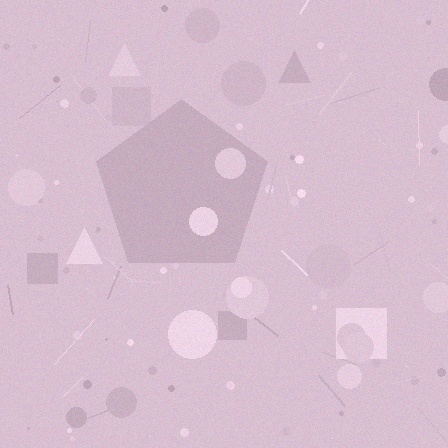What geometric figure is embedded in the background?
A pentagon is embedded in the background.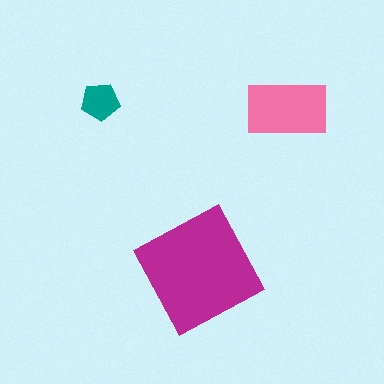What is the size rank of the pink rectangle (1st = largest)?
2nd.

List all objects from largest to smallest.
The magenta square, the pink rectangle, the teal pentagon.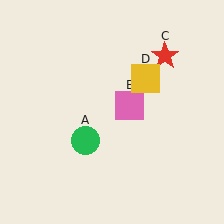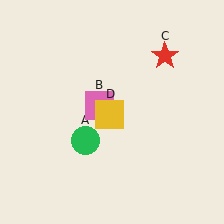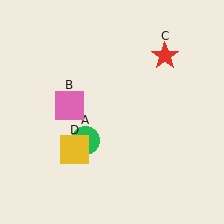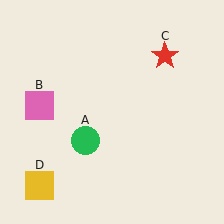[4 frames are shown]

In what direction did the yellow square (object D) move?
The yellow square (object D) moved down and to the left.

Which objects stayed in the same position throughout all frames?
Green circle (object A) and red star (object C) remained stationary.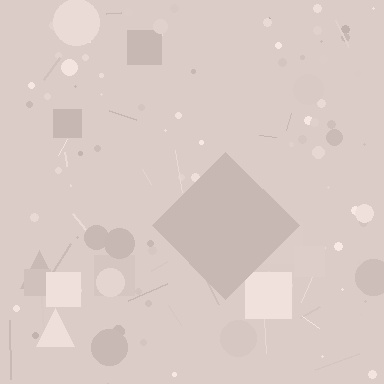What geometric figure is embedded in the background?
A diamond is embedded in the background.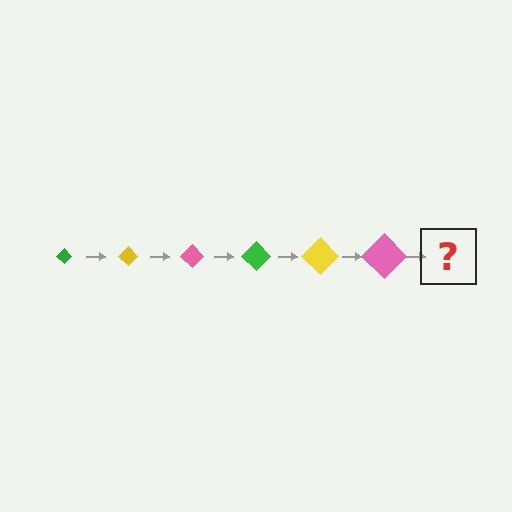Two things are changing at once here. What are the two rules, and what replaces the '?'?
The two rules are that the diamond grows larger each step and the color cycles through green, yellow, and pink. The '?' should be a green diamond, larger than the previous one.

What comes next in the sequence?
The next element should be a green diamond, larger than the previous one.